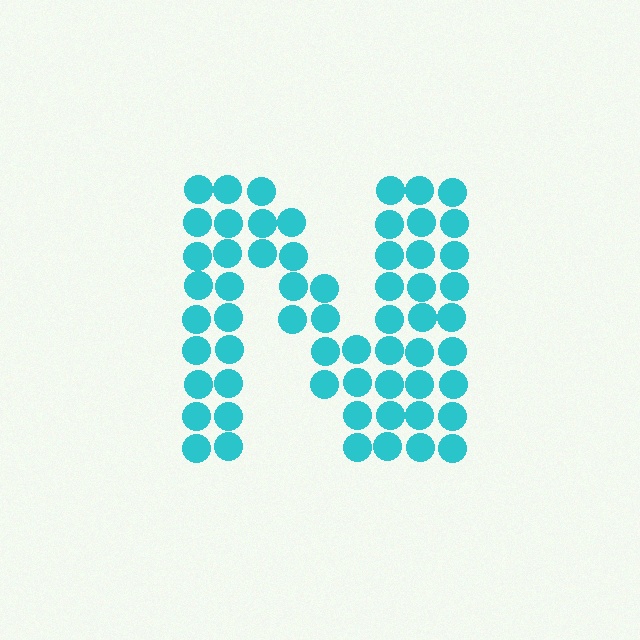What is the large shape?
The large shape is the letter N.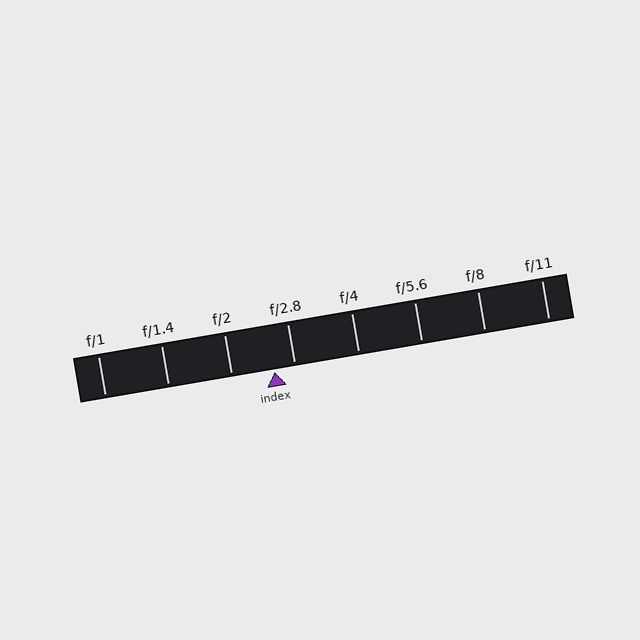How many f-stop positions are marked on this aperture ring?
There are 8 f-stop positions marked.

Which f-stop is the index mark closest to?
The index mark is closest to f/2.8.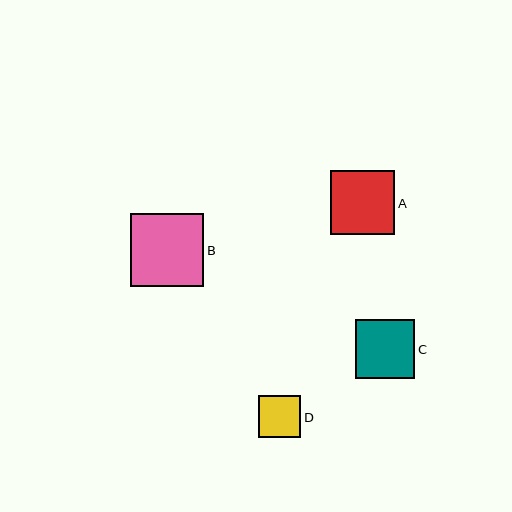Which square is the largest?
Square B is the largest with a size of approximately 73 pixels.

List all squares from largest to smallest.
From largest to smallest: B, A, C, D.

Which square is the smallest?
Square D is the smallest with a size of approximately 42 pixels.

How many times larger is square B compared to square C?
Square B is approximately 1.2 times the size of square C.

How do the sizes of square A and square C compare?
Square A and square C are approximately the same size.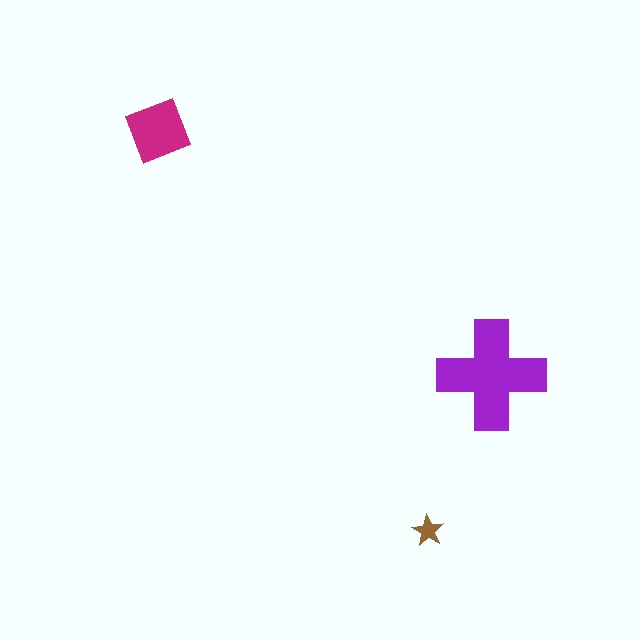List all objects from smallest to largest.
The brown star, the magenta square, the purple cross.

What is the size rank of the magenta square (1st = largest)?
2nd.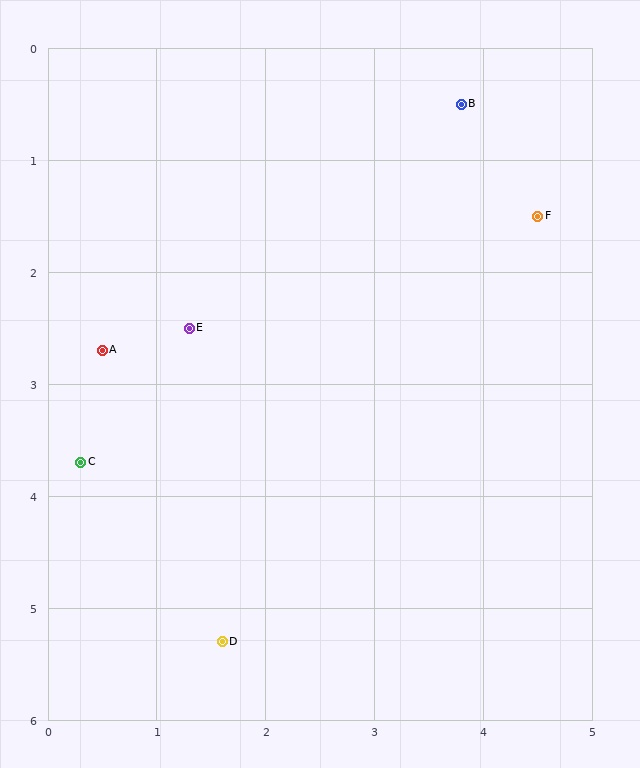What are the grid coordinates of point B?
Point B is at approximately (3.8, 0.5).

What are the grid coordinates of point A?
Point A is at approximately (0.5, 2.7).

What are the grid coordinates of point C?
Point C is at approximately (0.3, 3.7).